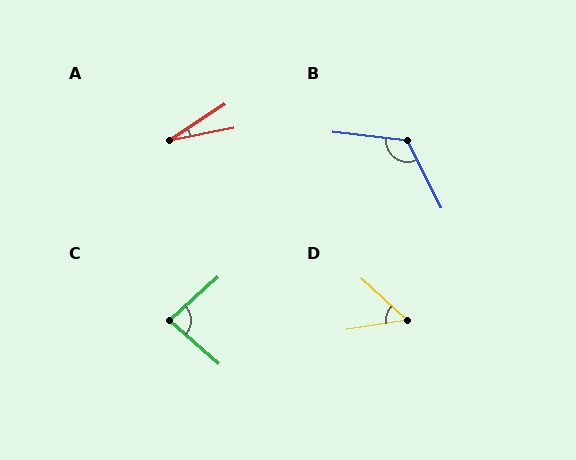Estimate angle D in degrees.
Approximately 51 degrees.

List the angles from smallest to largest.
A (22°), D (51°), C (83°), B (123°).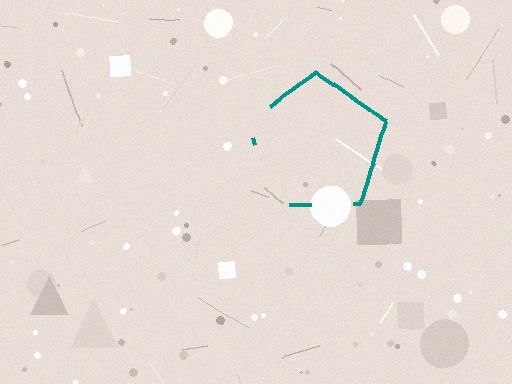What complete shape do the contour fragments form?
The contour fragments form a pentagon.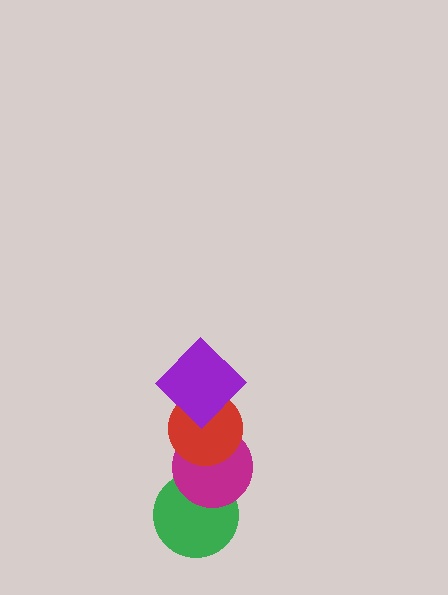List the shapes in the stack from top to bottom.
From top to bottom: the purple diamond, the red circle, the magenta circle, the green circle.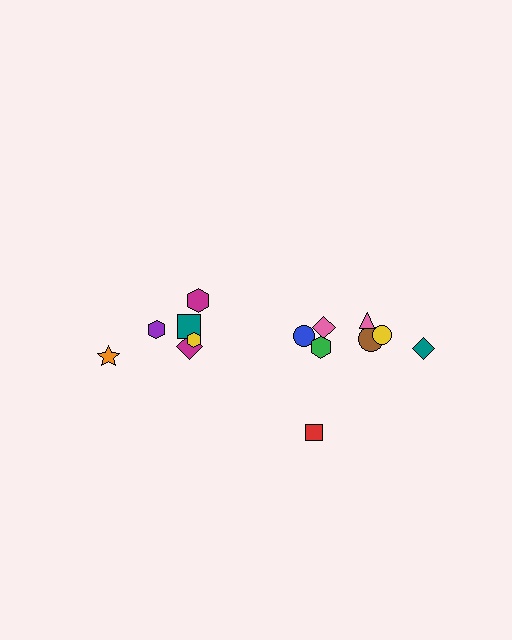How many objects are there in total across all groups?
There are 14 objects.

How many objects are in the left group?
There are 6 objects.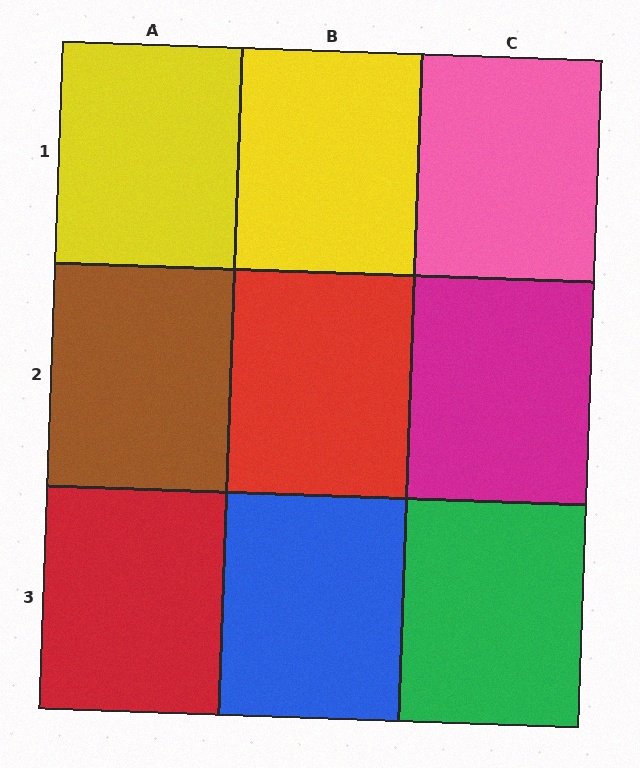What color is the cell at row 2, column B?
Red.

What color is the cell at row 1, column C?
Pink.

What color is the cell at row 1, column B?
Yellow.